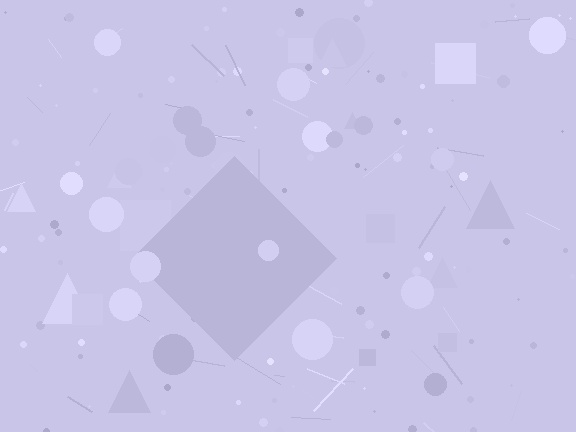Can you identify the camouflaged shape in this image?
The camouflaged shape is a diamond.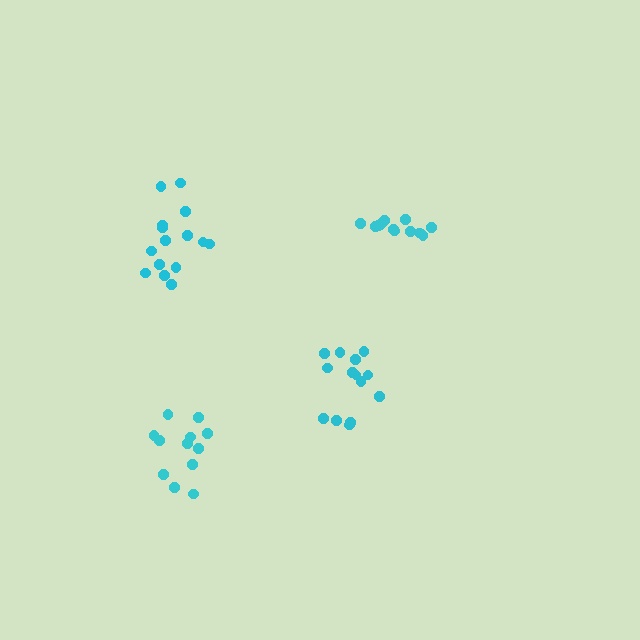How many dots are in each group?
Group 1: 14 dots, Group 2: 12 dots, Group 3: 15 dots, Group 4: 14 dots (55 total).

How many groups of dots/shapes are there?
There are 4 groups.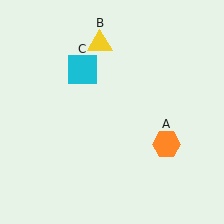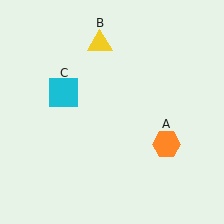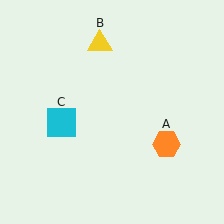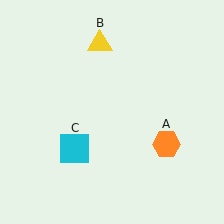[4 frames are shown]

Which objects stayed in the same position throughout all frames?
Orange hexagon (object A) and yellow triangle (object B) remained stationary.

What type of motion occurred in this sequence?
The cyan square (object C) rotated counterclockwise around the center of the scene.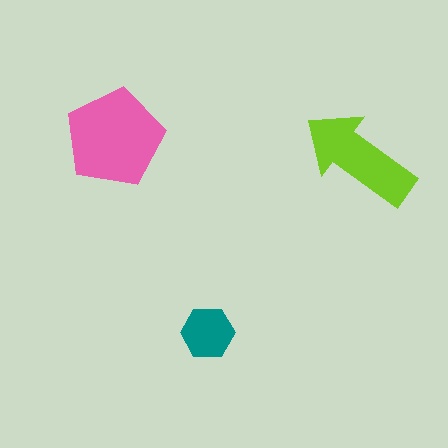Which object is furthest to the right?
The lime arrow is rightmost.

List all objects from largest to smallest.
The pink pentagon, the lime arrow, the teal hexagon.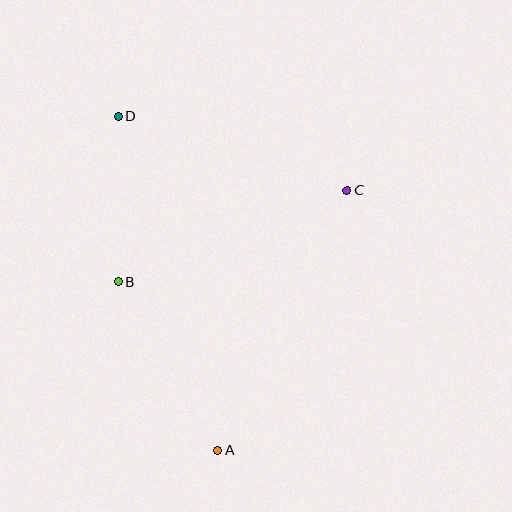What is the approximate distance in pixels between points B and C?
The distance between B and C is approximately 247 pixels.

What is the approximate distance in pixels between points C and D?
The distance between C and D is approximately 241 pixels.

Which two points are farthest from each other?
Points A and D are farthest from each other.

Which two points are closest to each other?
Points B and D are closest to each other.